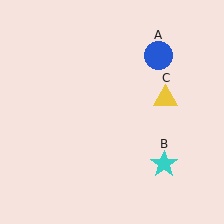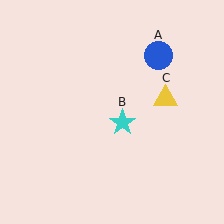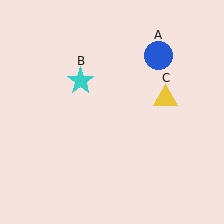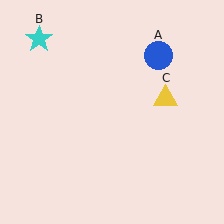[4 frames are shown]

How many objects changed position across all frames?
1 object changed position: cyan star (object B).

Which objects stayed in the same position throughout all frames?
Blue circle (object A) and yellow triangle (object C) remained stationary.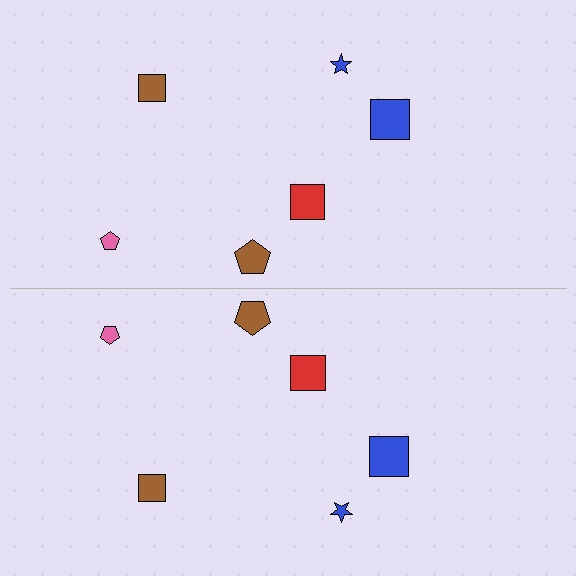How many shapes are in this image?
There are 12 shapes in this image.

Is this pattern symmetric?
Yes, this pattern has bilateral (reflection) symmetry.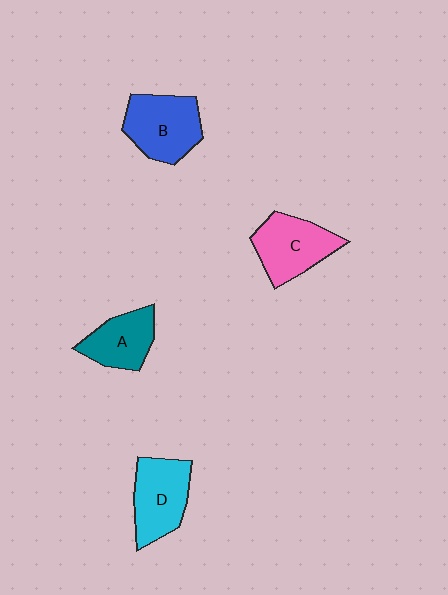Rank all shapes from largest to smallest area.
From largest to smallest: B (blue), C (pink), D (cyan), A (teal).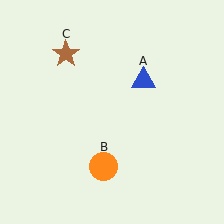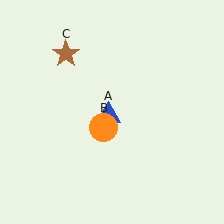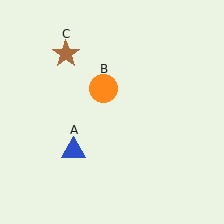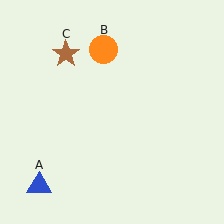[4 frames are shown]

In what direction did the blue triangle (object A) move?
The blue triangle (object A) moved down and to the left.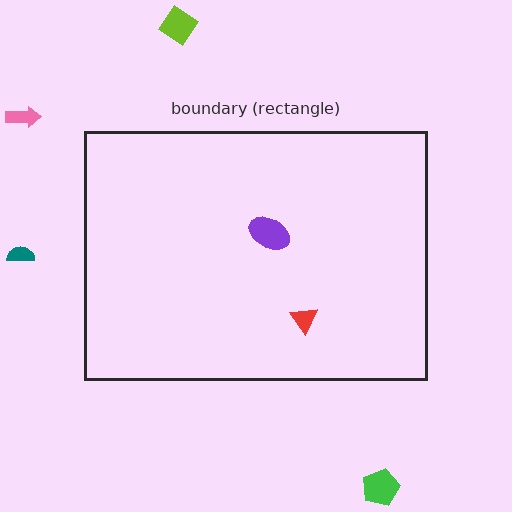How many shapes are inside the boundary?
2 inside, 4 outside.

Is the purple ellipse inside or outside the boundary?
Inside.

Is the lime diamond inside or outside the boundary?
Outside.